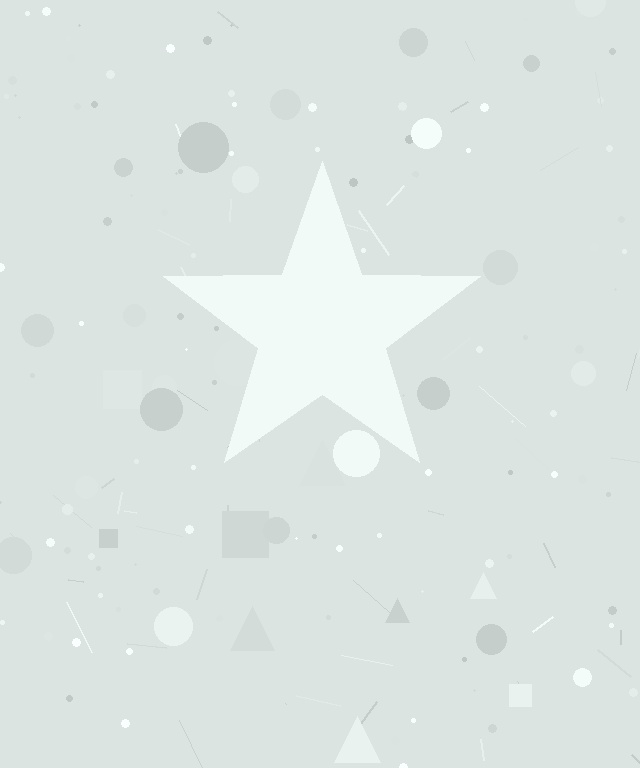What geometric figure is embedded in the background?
A star is embedded in the background.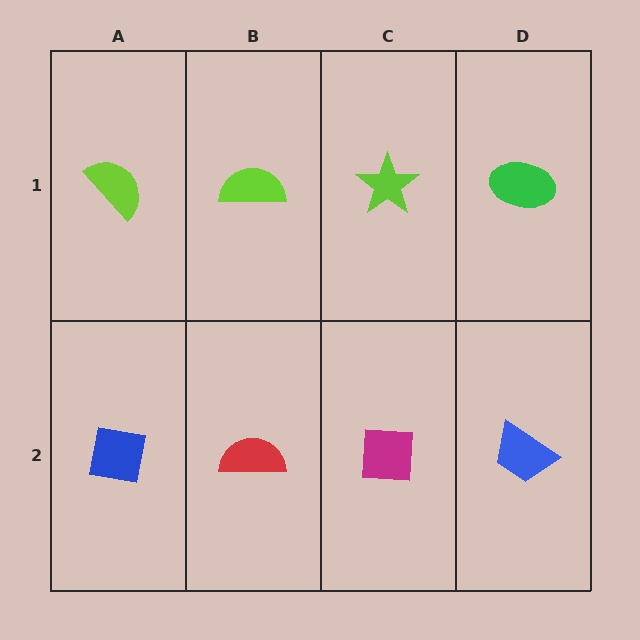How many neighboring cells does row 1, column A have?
2.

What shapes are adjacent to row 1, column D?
A blue trapezoid (row 2, column D), a lime star (row 1, column C).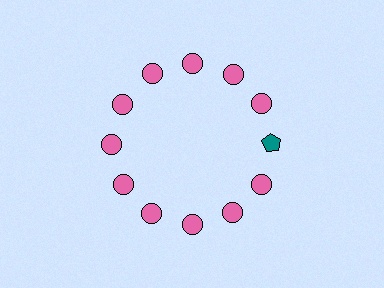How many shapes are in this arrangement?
There are 12 shapes arranged in a ring pattern.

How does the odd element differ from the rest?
It differs in both color (teal instead of pink) and shape (pentagon instead of circle).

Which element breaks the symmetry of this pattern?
The teal pentagon at roughly the 3 o'clock position breaks the symmetry. All other shapes are pink circles.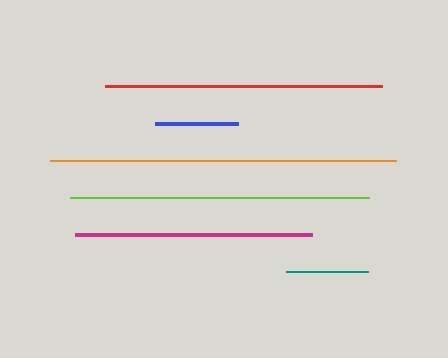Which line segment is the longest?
The orange line is the longest at approximately 345 pixels.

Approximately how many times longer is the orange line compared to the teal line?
The orange line is approximately 4.2 times the length of the teal line.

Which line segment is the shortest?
The teal line is the shortest at approximately 81 pixels.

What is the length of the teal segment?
The teal segment is approximately 81 pixels long.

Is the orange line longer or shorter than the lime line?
The orange line is longer than the lime line.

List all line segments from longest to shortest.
From longest to shortest: orange, lime, red, magenta, blue, teal.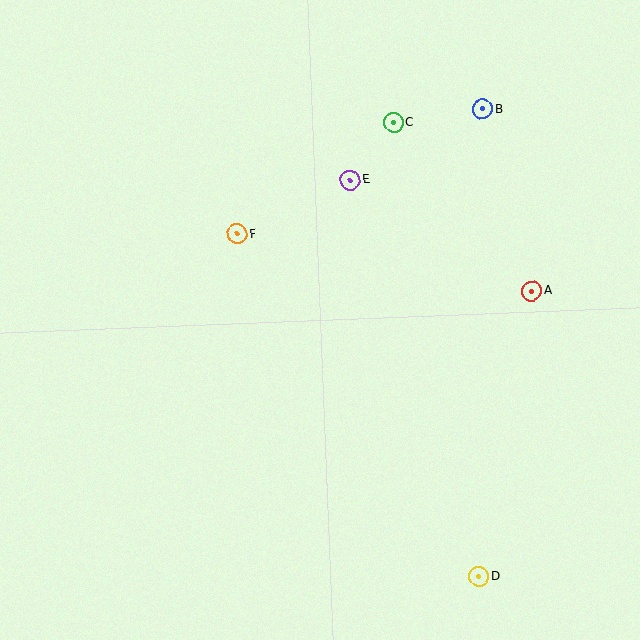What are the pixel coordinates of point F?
Point F is at (237, 234).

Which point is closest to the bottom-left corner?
Point F is closest to the bottom-left corner.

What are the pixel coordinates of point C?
Point C is at (394, 123).